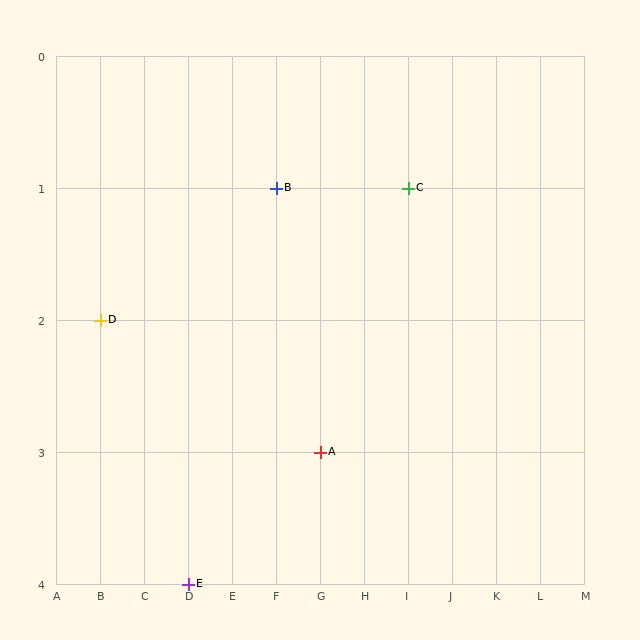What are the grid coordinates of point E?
Point E is at grid coordinates (D, 4).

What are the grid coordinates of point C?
Point C is at grid coordinates (I, 1).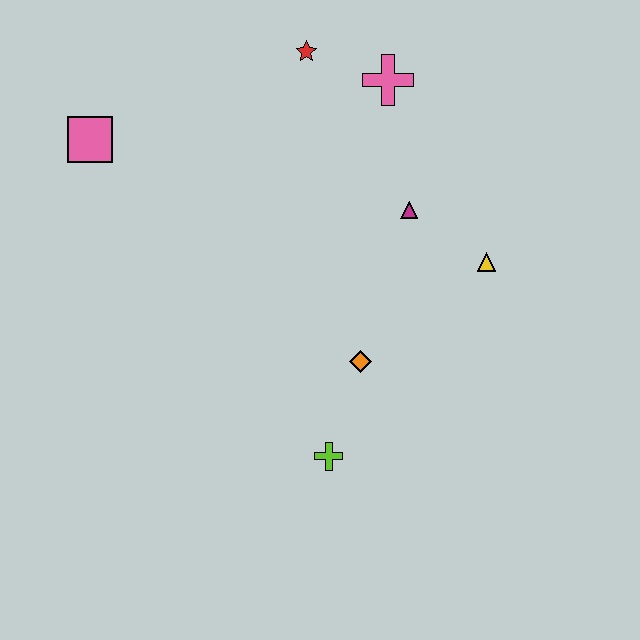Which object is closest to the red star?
The pink cross is closest to the red star.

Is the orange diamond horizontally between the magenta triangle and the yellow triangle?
No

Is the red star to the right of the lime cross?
No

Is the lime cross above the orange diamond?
No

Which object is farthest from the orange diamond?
The pink square is farthest from the orange diamond.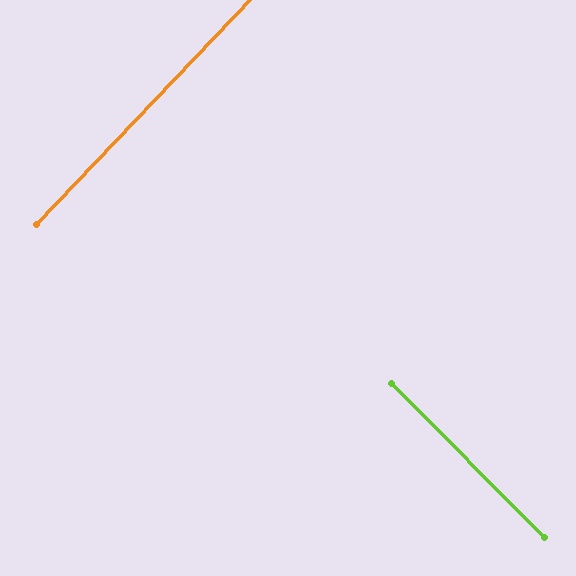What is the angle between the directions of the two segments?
Approximately 88 degrees.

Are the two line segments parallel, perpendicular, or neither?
Perpendicular — they meet at approximately 88°.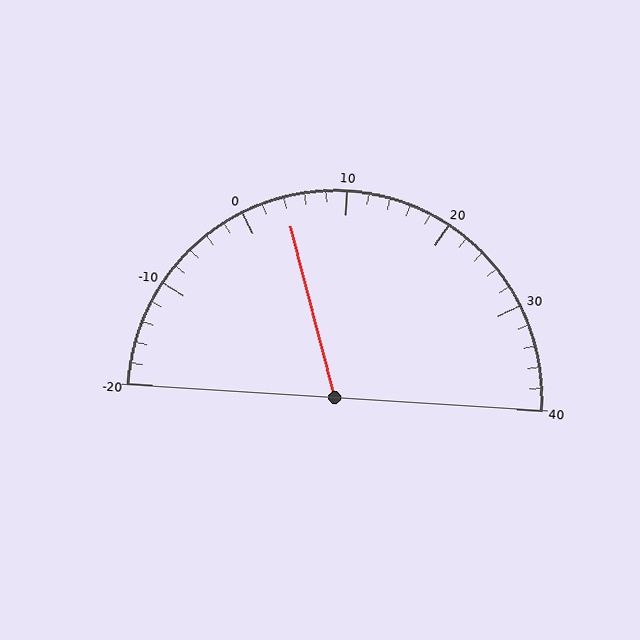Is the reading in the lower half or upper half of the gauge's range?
The reading is in the lower half of the range (-20 to 40).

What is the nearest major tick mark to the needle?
The nearest major tick mark is 0.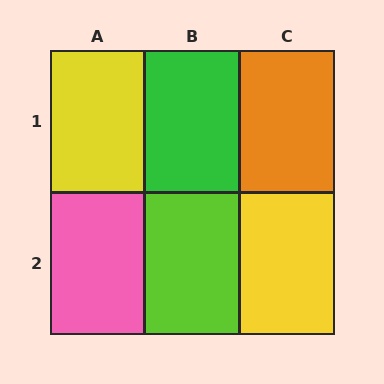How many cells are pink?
1 cell is pink.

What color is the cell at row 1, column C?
Orange.